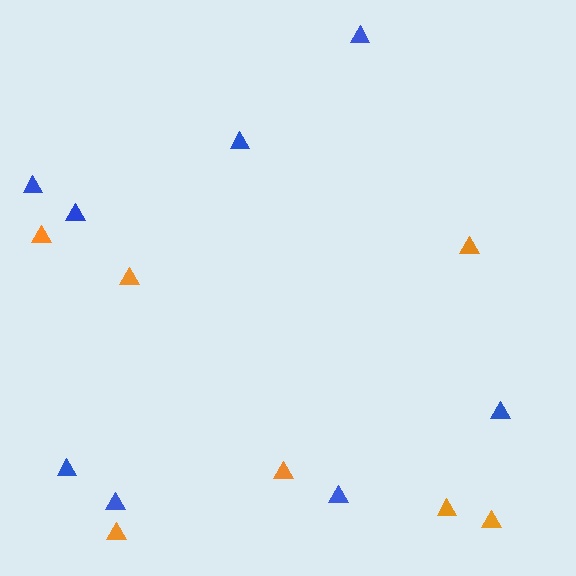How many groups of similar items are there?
There are 2 groups: one group of blue triangles (8) and one group of orange triangles (7).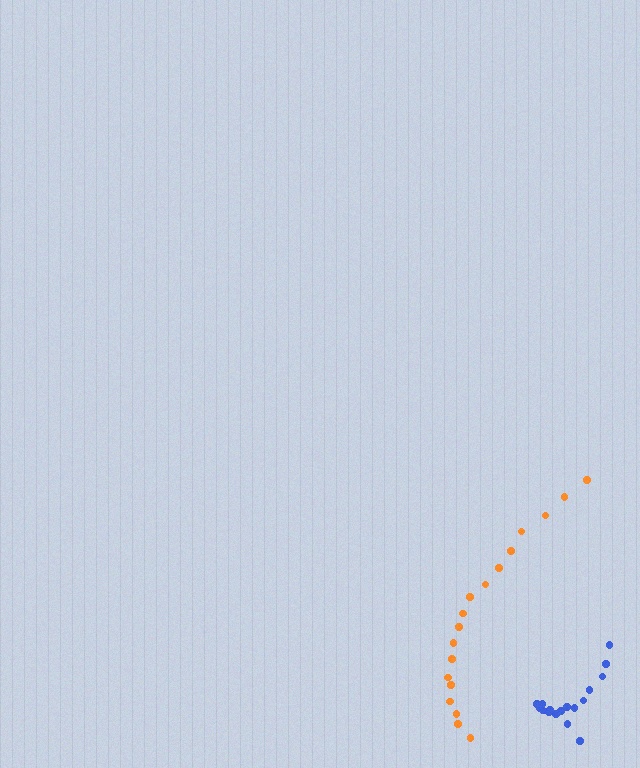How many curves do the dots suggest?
There are 2 distinct paths.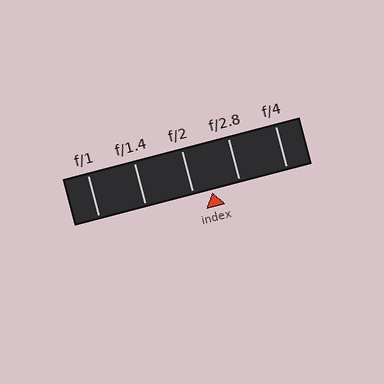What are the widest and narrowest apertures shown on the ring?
The widest aperture shown is f/1 and the narrowest is f/4.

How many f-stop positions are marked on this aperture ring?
There are 5 f-stop positions marked.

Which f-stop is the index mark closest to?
The index mark is closest to f/2.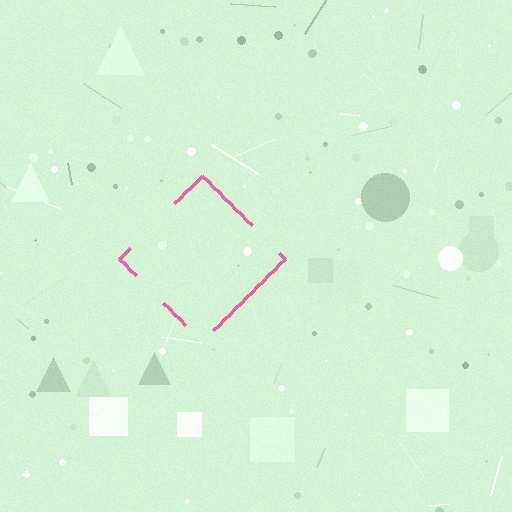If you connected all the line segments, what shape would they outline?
They would outline a diamond.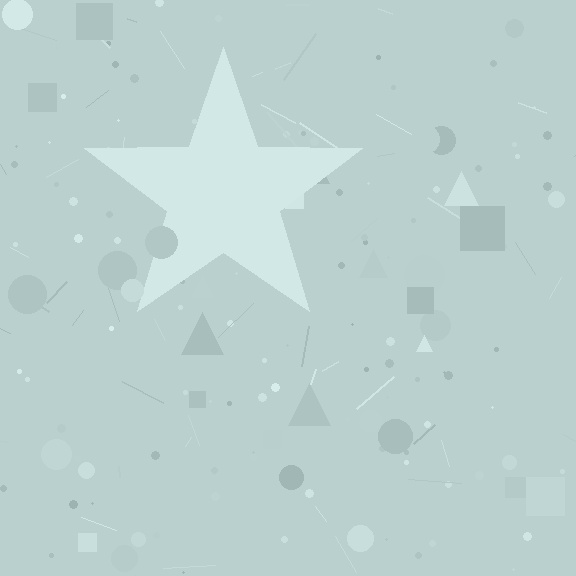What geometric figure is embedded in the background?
A star is embedded in the background.